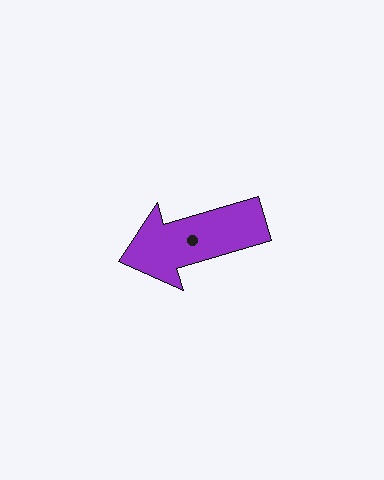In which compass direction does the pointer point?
West.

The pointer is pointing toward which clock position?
Roughly 8 o'clock.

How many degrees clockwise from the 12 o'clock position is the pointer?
Approximately 253 degrees.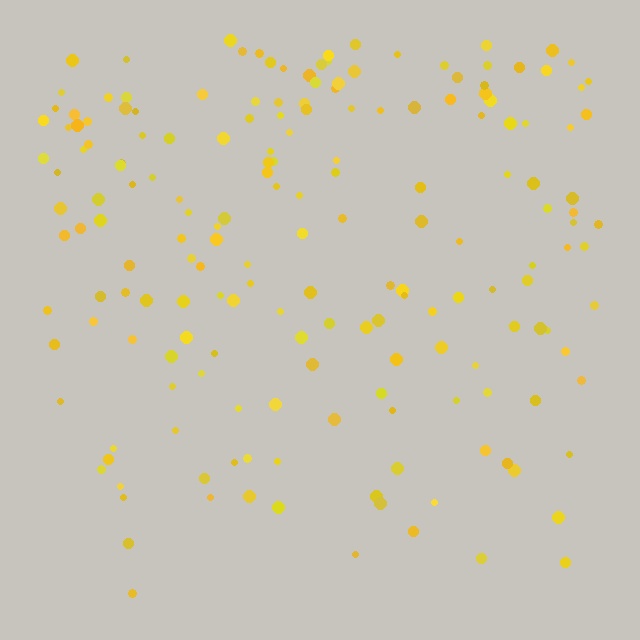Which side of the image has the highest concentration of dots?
The top.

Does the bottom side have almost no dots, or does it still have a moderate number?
Still a moderate number, just noticeably fewer than the top.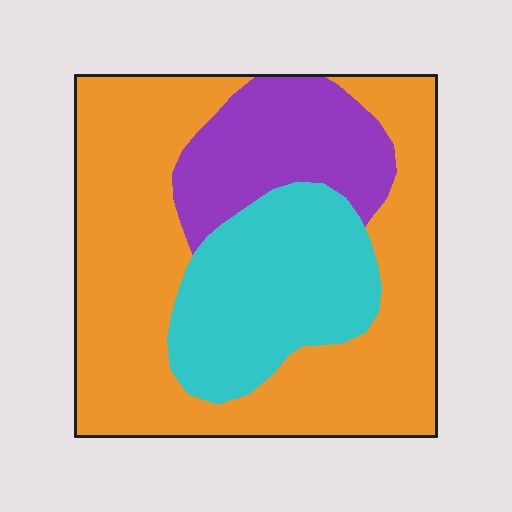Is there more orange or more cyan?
Orange.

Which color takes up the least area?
Purple, at roughly 20%.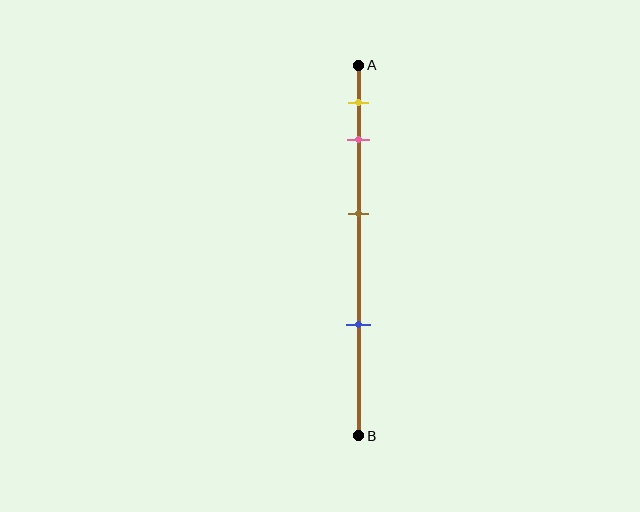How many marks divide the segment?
There are 4 marks dividing the segment.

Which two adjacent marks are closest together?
The yellow and pink marks are the closest adjacent pair.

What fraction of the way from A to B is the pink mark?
The pink mark is approximately 20% (0.2) of the way from A to B.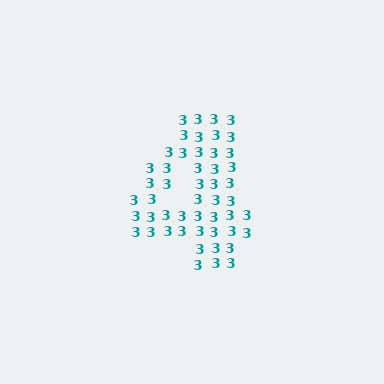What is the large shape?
The large shape is the digit 4.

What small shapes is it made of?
It is made of small digit 3's.